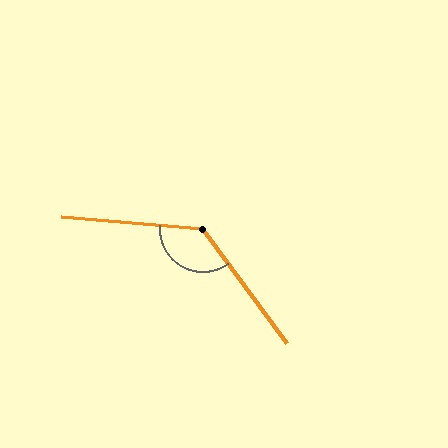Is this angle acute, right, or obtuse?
It is obtuse.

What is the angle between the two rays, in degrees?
Approximately 131 degrees.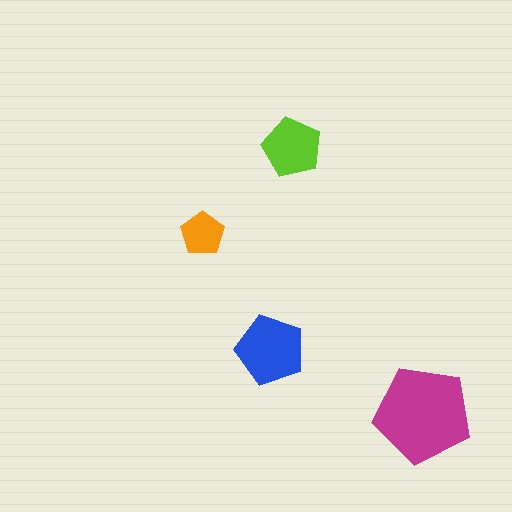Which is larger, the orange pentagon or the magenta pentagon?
The magenta one.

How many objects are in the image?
There are 4 objects in the image.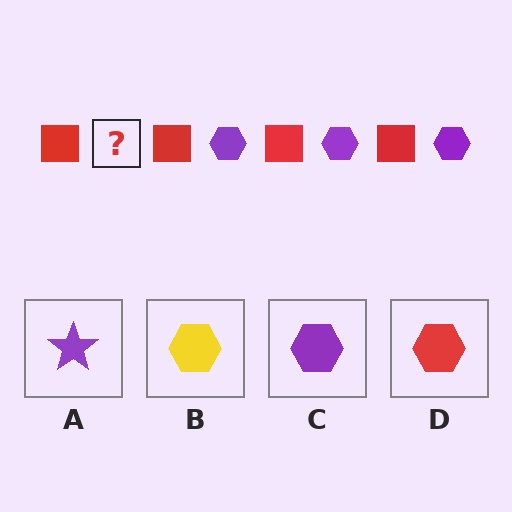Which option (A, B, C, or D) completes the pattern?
C.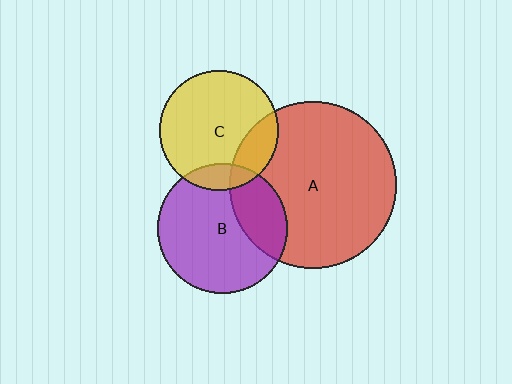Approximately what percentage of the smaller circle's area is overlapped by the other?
Approximately 20%.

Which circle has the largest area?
Circle A (red).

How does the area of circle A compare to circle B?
Approximately 1.6 times.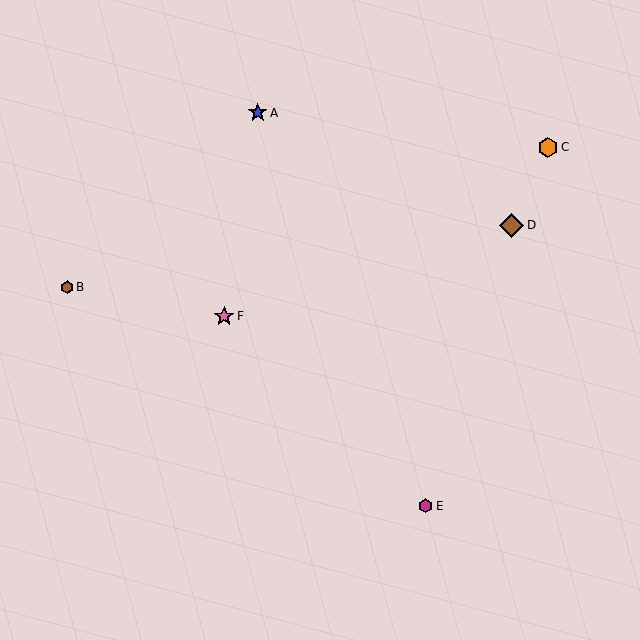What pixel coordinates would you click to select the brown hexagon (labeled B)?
Click at (67, 287) to select the brown hexagon B.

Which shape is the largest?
The brown diamond (labeled D) is the largest.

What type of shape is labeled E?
Shape E is a magenta hexagon.